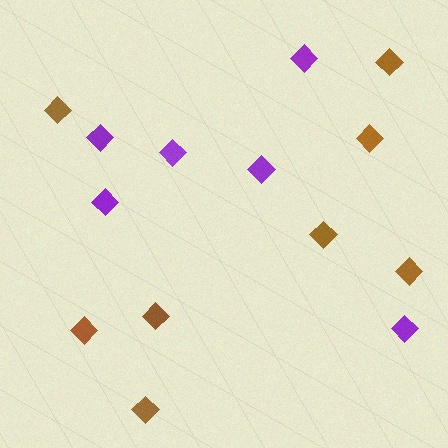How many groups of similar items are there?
There are 2 groups: one group of brown diamonds (8) and one group of purple diamonds (6).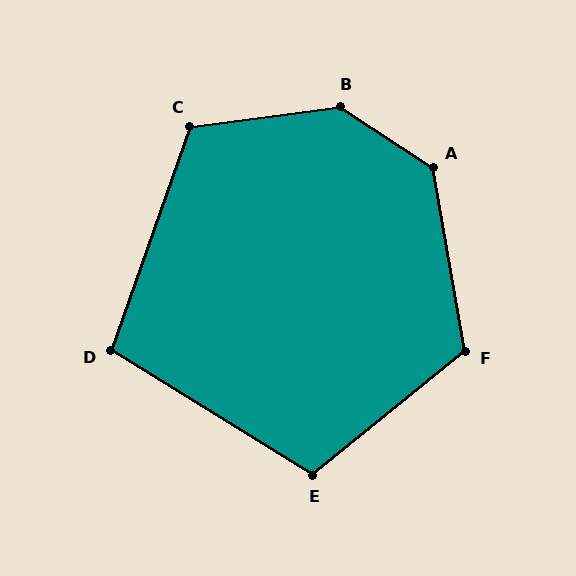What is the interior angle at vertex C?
Approximately 117 degrees (obtuse).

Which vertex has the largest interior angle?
B, at approximately 139 degrees.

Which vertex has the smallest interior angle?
D, at approximately 102 degrees.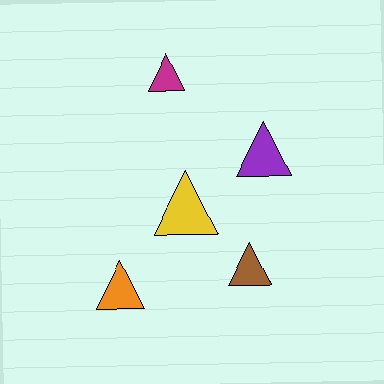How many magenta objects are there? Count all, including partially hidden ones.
There is 1 magenta object.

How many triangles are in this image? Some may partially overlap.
There are 5 triangles.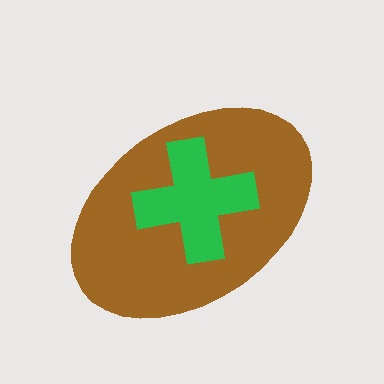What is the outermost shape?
The brown ellipse.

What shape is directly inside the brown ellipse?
The green cross.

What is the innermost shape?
The green cross.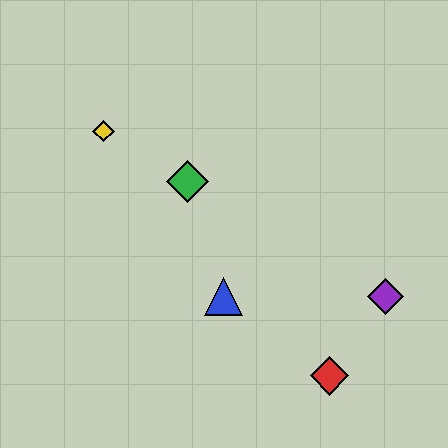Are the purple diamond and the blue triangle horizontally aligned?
Yes, both are at y≈297.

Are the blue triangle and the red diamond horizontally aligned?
No, the blue triangle is at y≈297 and the red diamond is at y≈376.